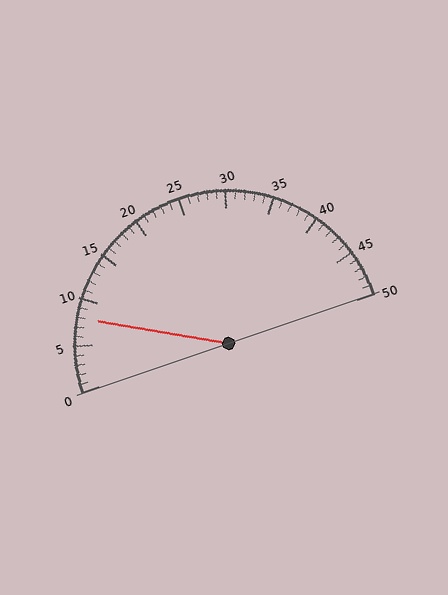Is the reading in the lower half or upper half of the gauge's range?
The reading is in the lower half of the range (0 to 50).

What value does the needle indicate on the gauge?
The needle indicates approximately 8.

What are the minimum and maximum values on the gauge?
The gauge ranges from 0 to 50.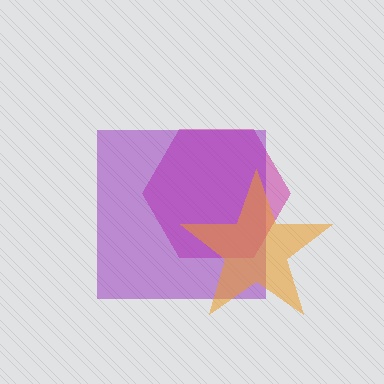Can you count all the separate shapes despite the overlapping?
Yes, there are 3 separate shapes.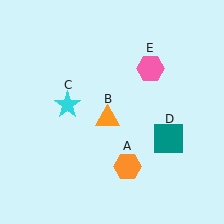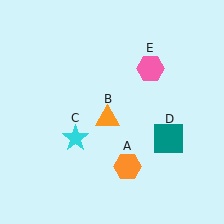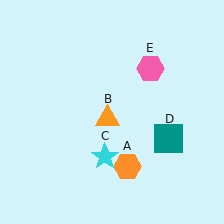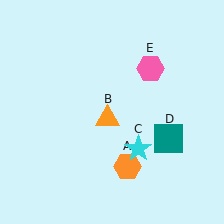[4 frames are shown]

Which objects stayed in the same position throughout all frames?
Orange hexagon (object A) and orange triangle (object B) and teal square (object D) and pink hexagon (object E) remained stationary.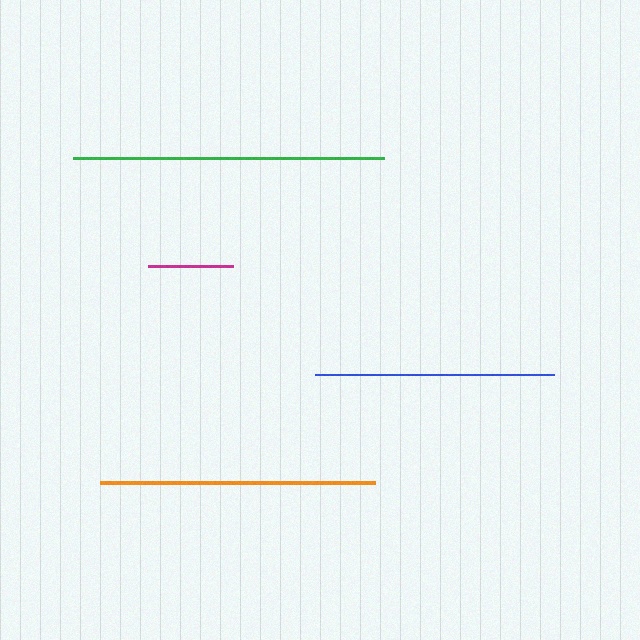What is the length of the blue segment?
The blue segment is approximately 239 pixels long.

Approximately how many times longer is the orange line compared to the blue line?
The orange line is approximately 1.1 times the length of the blue line.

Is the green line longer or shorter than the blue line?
The green line is longer than the blue line.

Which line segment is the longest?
The green line is the longest at approximately 311 pixels.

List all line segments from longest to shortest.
From longest to shortest: green, orange, blue, magenta.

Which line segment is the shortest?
The magenta line is the shortest at approximately 85 pixels.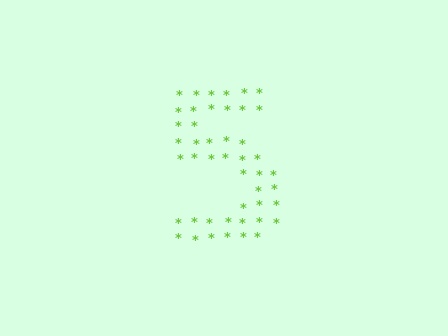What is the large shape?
The large shape is the digit 5.